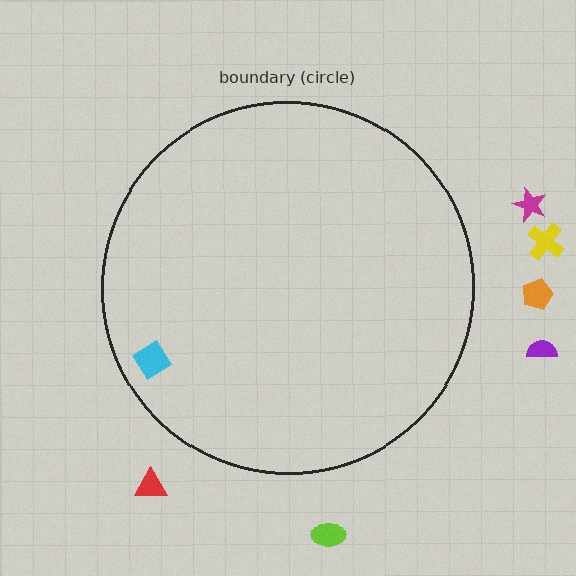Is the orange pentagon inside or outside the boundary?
Outside.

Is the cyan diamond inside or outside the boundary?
Inside.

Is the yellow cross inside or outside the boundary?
Outside.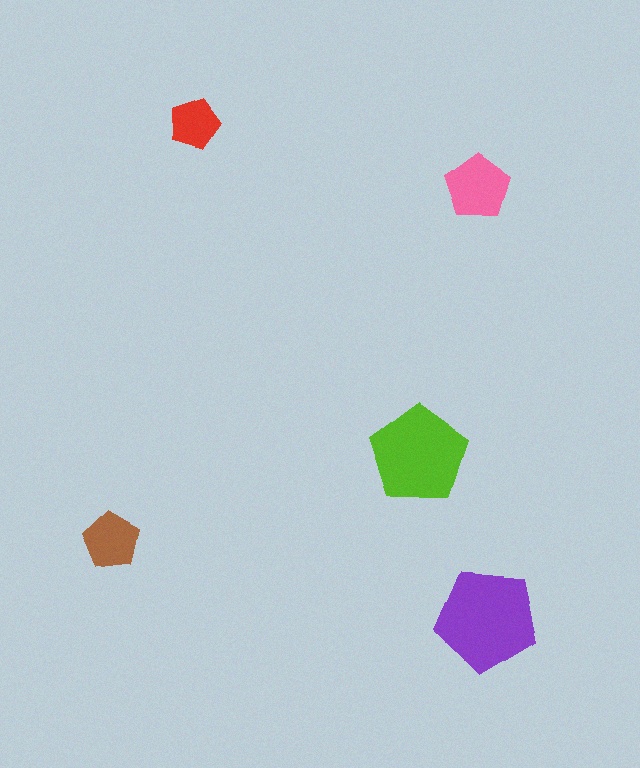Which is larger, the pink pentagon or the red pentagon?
The pink one.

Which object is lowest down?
The purple pentagon is bottommost.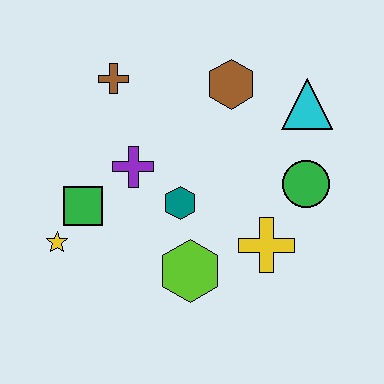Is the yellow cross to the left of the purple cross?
No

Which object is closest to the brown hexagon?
The cyan triangle is closest to the brown hexagon.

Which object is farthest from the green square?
The cyan triangle is farthest from the green square.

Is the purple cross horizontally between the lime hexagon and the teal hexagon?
No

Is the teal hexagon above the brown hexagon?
No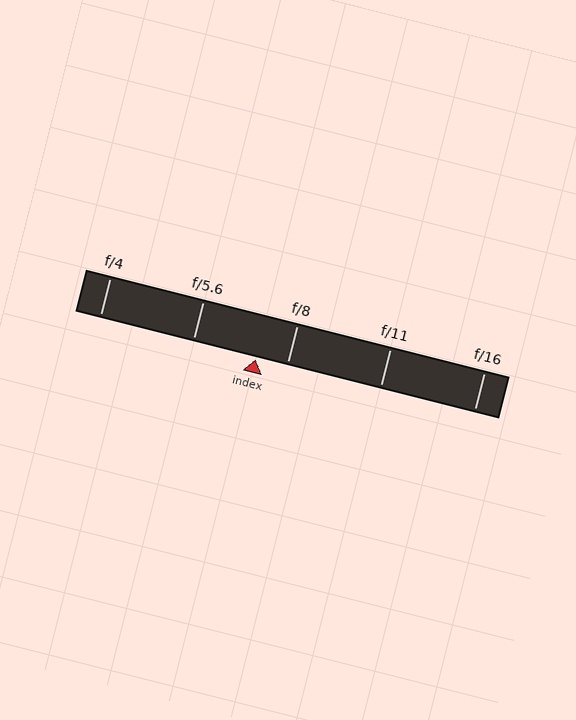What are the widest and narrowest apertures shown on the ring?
The widest aperture shown is f/4 and the narrowest is f/16.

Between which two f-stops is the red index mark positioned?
The index mark is between f/5.6 and f/8.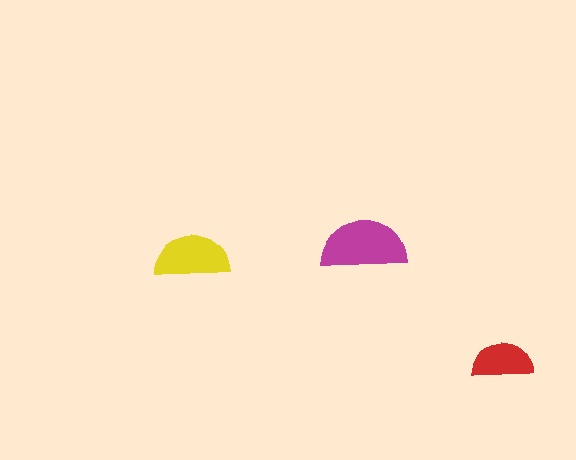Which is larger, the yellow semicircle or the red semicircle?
The yellow one.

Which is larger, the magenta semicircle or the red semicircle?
The magenta one.